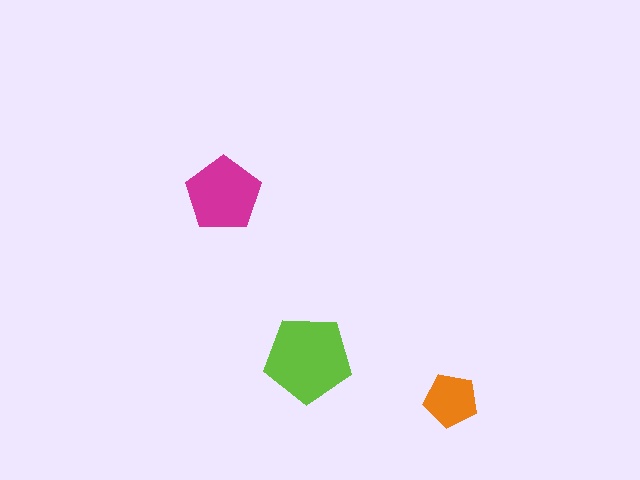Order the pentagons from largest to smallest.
the lime one, the magenta one, the orange one.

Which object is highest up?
The magenta pentagon is topmost.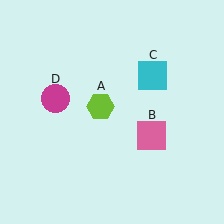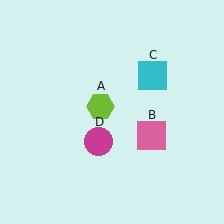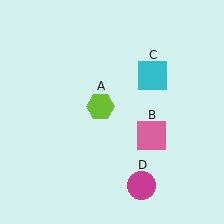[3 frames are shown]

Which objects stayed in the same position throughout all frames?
Lime hexagon (object A) and pink square (object B) and cyan square (object C) remained stationary.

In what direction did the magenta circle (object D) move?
The magenta circle (object D) moved down and to the right.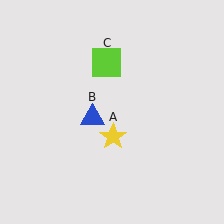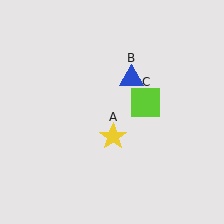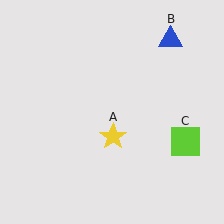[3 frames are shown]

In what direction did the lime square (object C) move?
The lime square (object C) moved down and to the right.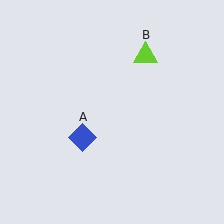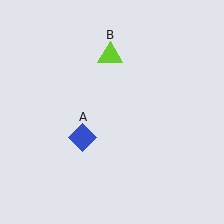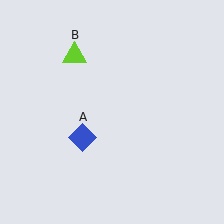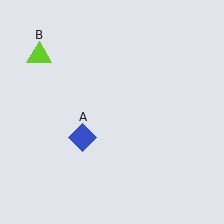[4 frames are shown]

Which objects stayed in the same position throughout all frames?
Blue diamond (object A) remained stationary.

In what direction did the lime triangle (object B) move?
The lime triangle (object B) moved left.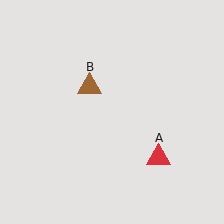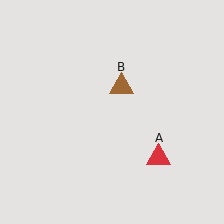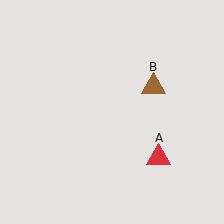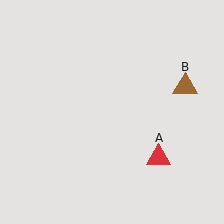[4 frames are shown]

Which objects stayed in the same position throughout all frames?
Red triangle (object A) remained stationary.